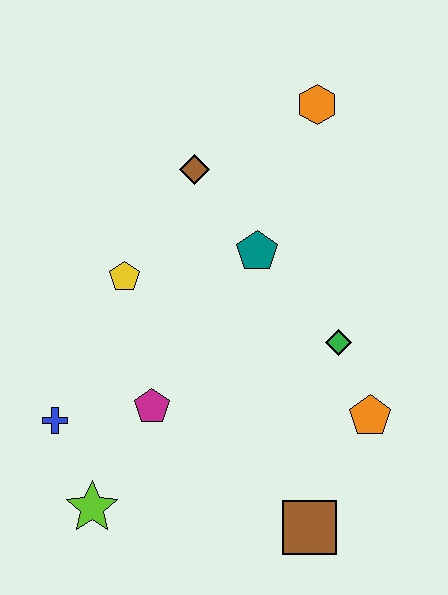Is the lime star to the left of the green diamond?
Yes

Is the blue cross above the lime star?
Yes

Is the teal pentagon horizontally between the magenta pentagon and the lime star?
No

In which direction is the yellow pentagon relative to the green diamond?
The yellow pentagon is to the left of the green diamond.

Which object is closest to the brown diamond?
The teal pentagon is closest to the brown diamond.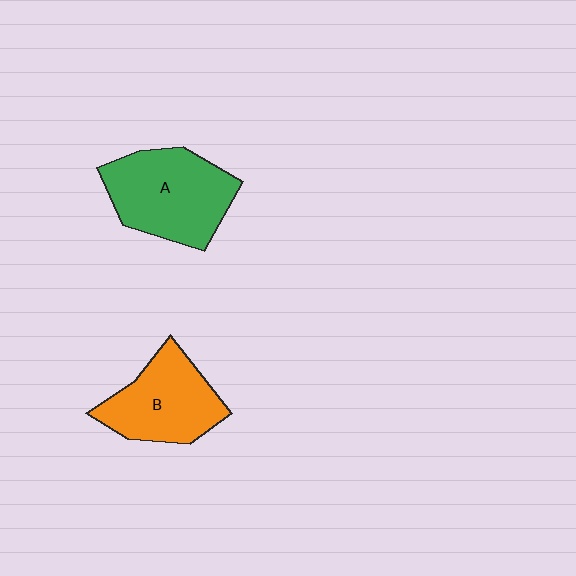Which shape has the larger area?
Shape A (green).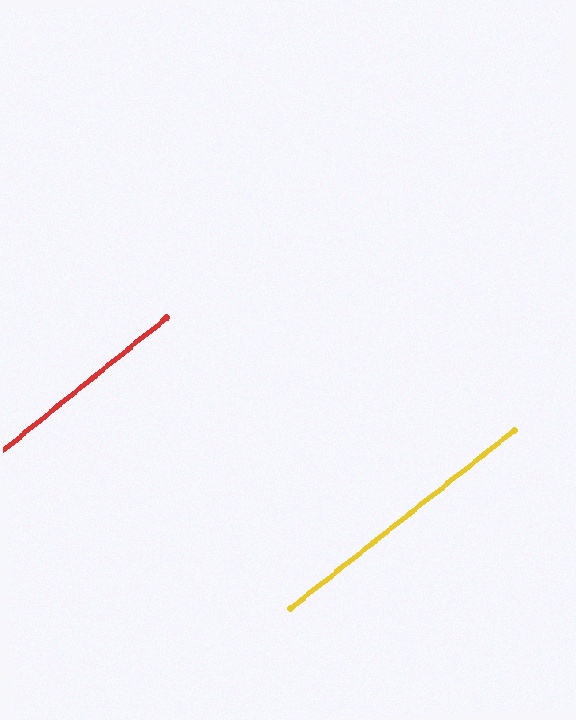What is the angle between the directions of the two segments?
Approximately 0 degrees.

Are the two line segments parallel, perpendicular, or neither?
Parallel — their directions differ by only 0.3°.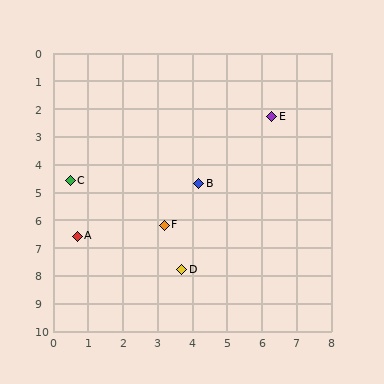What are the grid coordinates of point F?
Point F is at approximately (3.2, 6.2).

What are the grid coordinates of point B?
Point B is at approximately (4.2, 4.7).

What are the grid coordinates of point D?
Point D is at approximately (3.7, 7.8).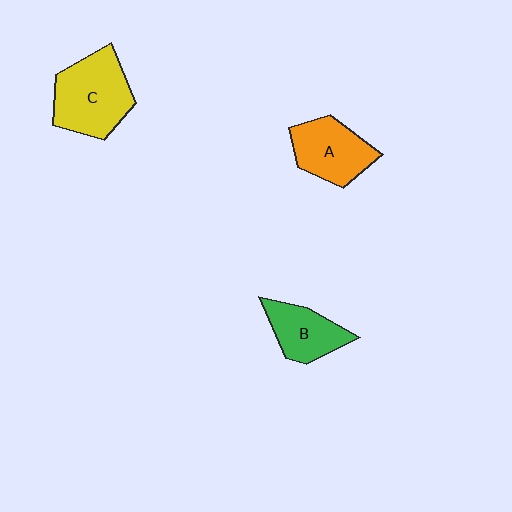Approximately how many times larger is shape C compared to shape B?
Approximately 1.5 times.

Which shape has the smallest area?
Shape B (green).